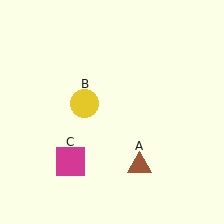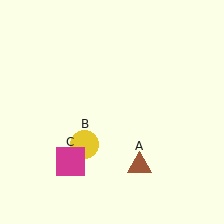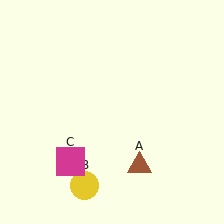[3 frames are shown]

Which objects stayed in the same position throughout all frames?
Brown triangle (object A) and magenta square (object C) remained stationary.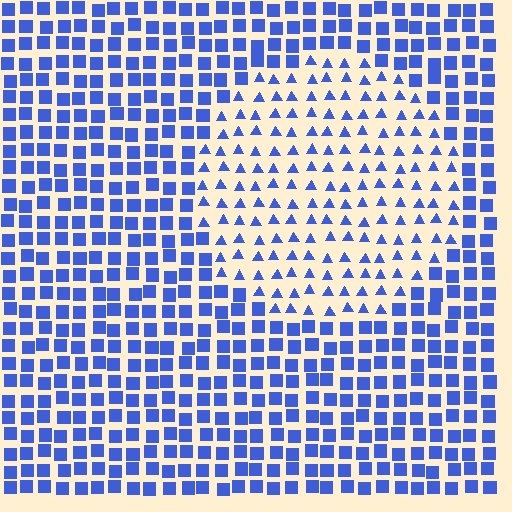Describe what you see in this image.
The image is filled with small blue elements arranged in a uniform grid. A circle-shaped region contains triangles, while the surrounding area contains squares. The boundary is defined purely by the change in element shape.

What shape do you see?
I see a circle.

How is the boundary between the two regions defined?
The boundary is defined by a change in element shape: triangles inside vs. squares outside. All elements share the same color and spacing.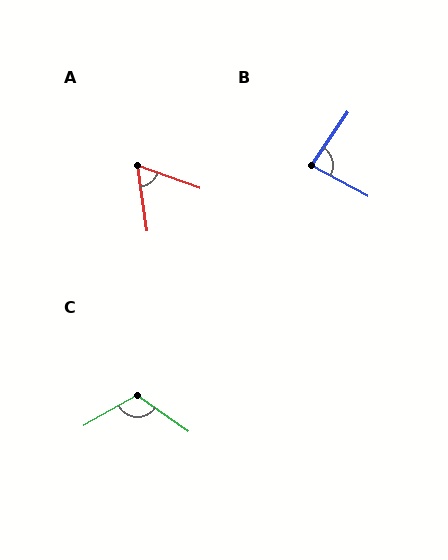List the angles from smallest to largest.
A (62°), B (84°), C (115°).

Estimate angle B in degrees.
Approximately 84 degrees.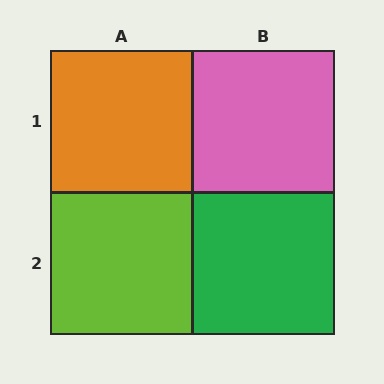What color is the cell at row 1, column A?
Orange.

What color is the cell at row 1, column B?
Pink.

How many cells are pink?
1 cell is pink.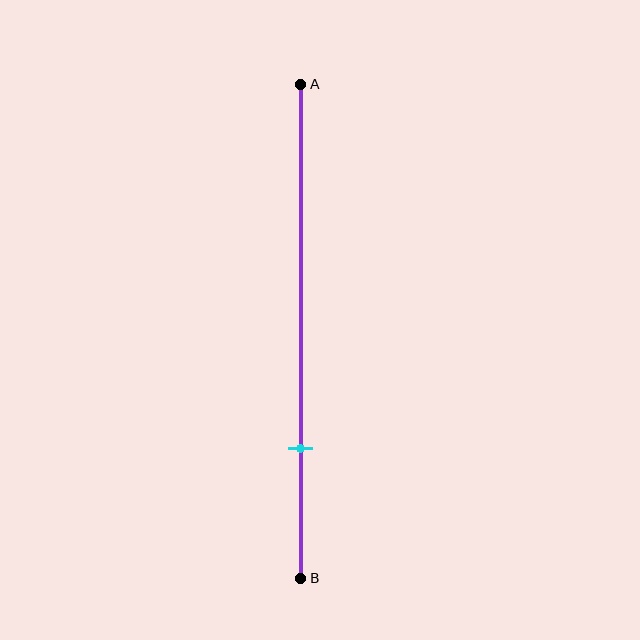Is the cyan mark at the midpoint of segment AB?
No, the mark is at about 75% from A, not at the 50% midpoint.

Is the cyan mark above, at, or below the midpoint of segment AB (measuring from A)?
The cyan mark is below the midpoint of segment AB.